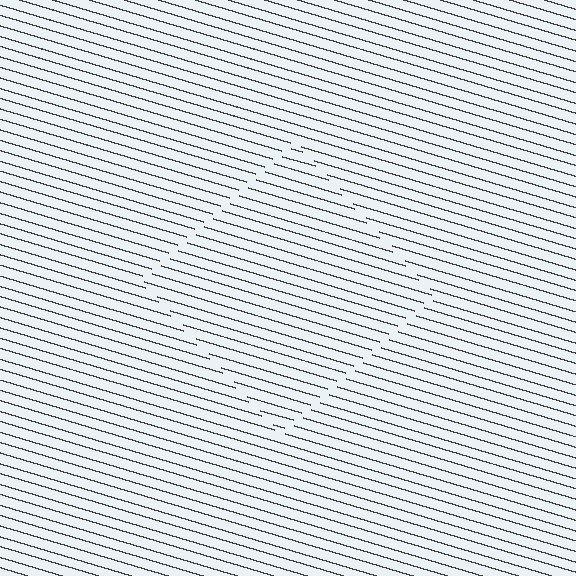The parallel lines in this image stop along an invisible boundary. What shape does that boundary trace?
An illusory square. The interior of the shape contains the same grating, shifted by half a period — the contour is defined by the phase discontinuity where line-ends from the inner and outer gratings abut.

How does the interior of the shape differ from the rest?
The interior of the shape contains the same grating, shifted by half a period — the contour is defined by the phase discontinuity where line-ends from the inner and outer gratings abut.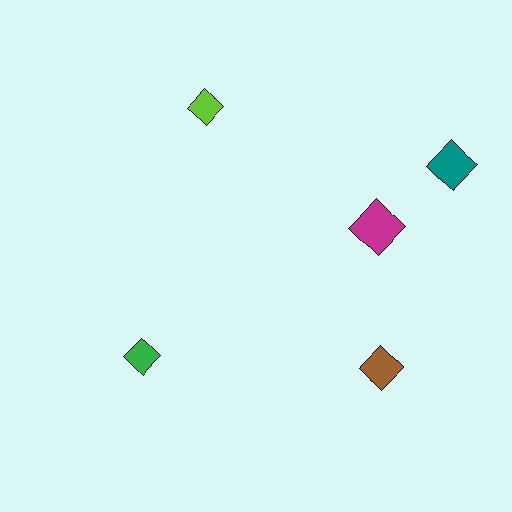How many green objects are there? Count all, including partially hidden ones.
There is 1 green object.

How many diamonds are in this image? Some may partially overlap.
There are 5 diamonds.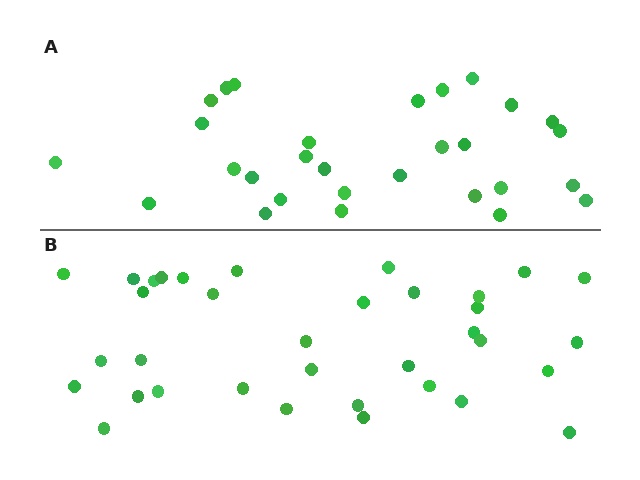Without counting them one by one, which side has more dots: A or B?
Region B (the bottom region) has more dots.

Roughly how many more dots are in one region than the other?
Region B has about 6 more dots than region A.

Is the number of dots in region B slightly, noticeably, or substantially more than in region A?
Region B has only slightly more — the two regions are fairly close. The ratio is roughly 1.2 to 1.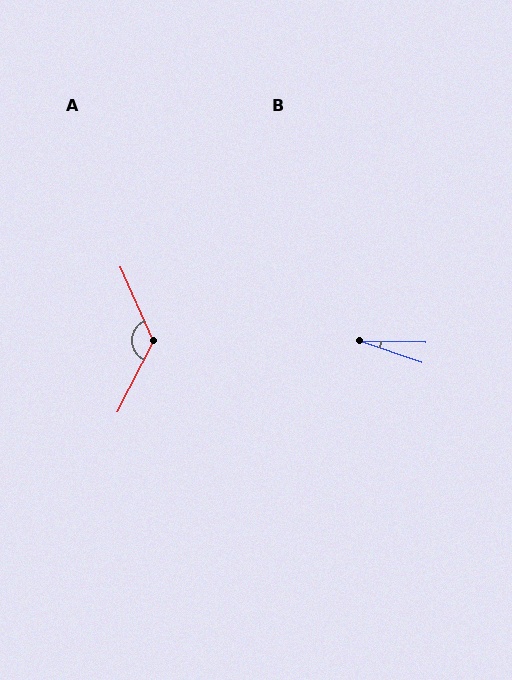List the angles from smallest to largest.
B (18°), A (129°).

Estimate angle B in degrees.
Approximately 18 degrees.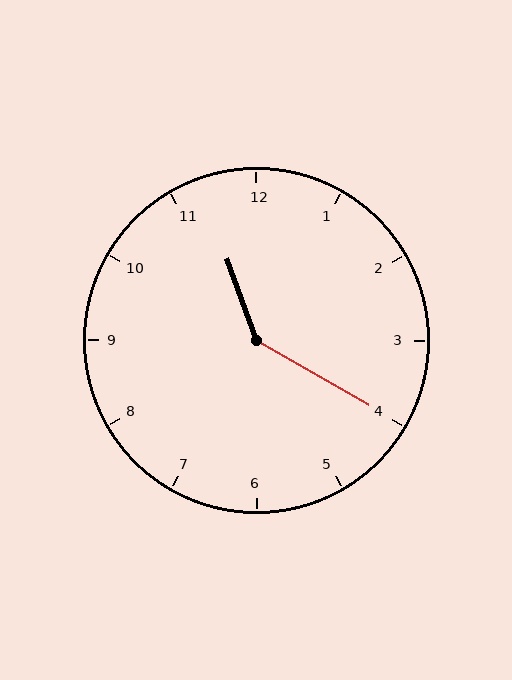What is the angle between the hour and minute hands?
Approximately 140 degrees.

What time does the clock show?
11:20.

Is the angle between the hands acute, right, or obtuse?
It is obtuse.